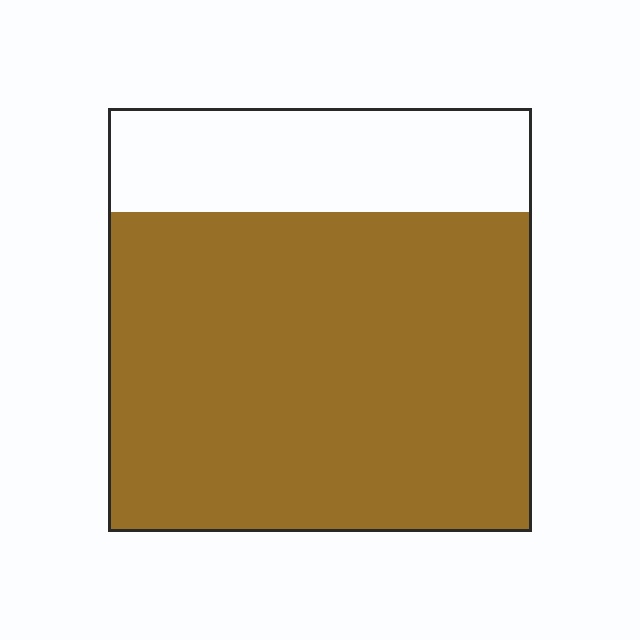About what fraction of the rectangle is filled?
About three quarters (3/4).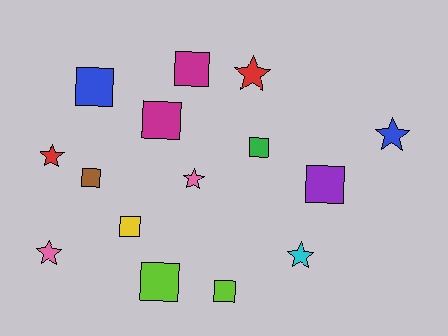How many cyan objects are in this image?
There is 1 cyan object.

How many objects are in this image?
There are 15 objects.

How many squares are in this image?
There are 9 squares.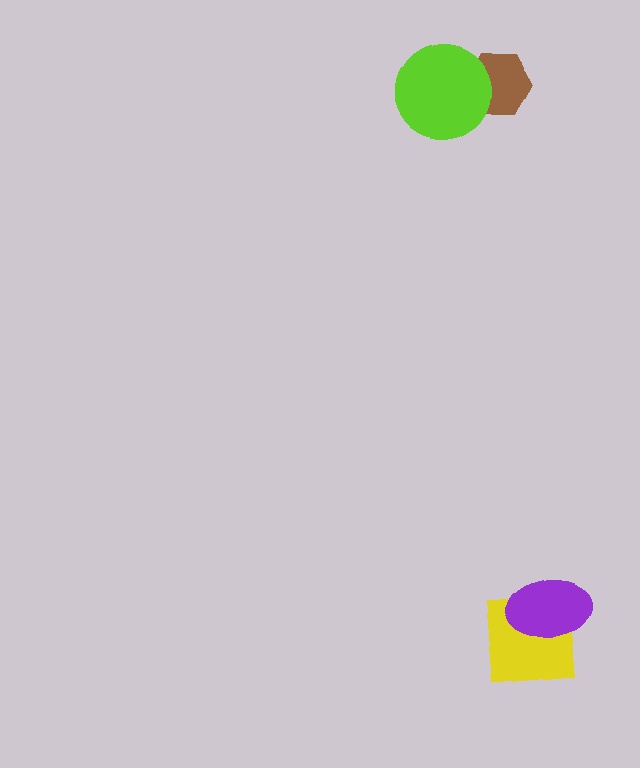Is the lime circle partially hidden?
No, no other shape covers it.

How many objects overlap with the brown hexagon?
1 object overlaps with the brown hexagon.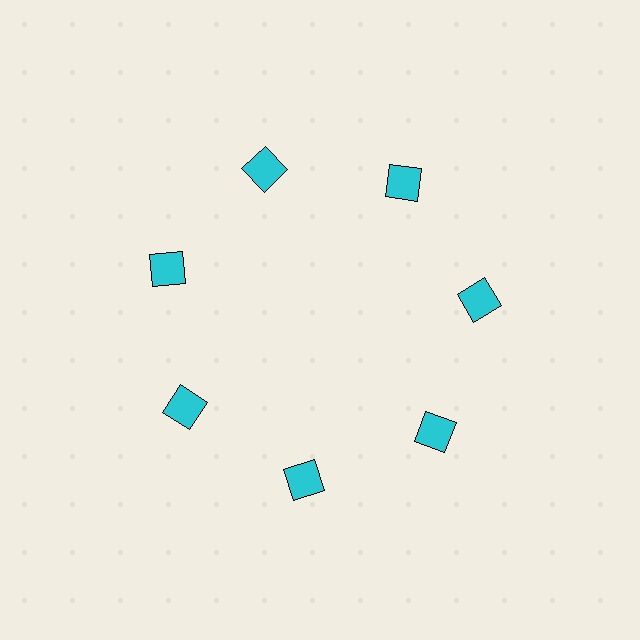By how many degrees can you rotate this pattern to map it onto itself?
The pattern maps onto itself every 51 degrees of rotation.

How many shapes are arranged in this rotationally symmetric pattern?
There are 7 shapes, arranged in 7 groups of 1.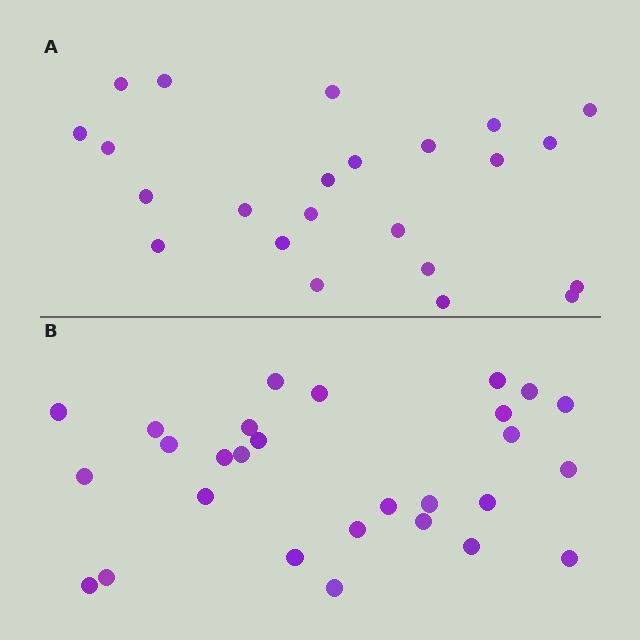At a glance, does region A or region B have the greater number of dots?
Region B (the bottom region) has more dots.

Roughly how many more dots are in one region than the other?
Region B has about 5 more dots than region A.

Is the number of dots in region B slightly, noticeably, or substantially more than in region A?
Region B has only slightly more — the two regions are fairly close. The ratio is roughly 1.2 to 1.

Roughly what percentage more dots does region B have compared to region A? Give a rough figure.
About 20% more.